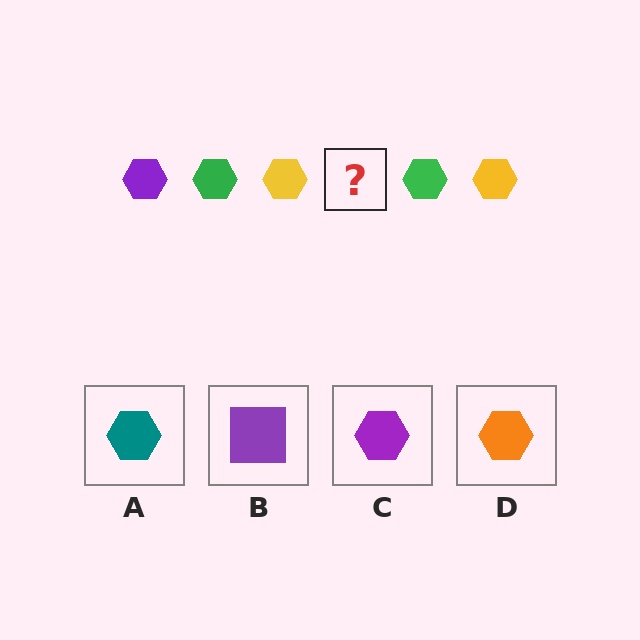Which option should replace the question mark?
Option C.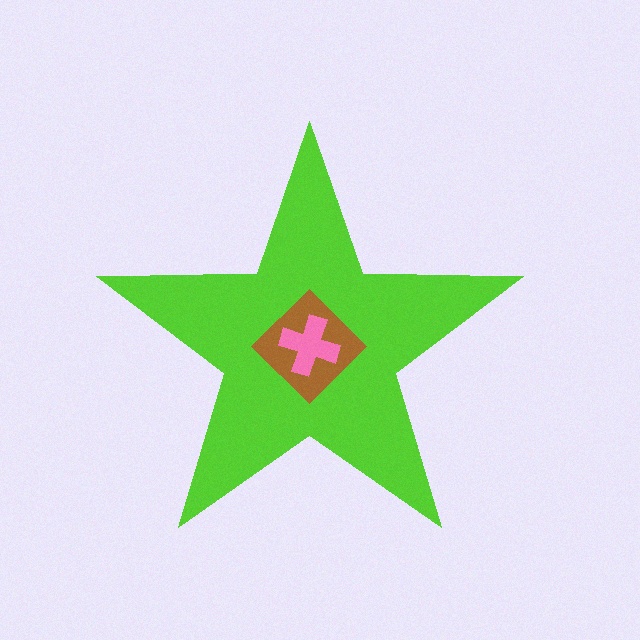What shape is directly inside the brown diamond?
The pink cross.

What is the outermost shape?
The lime star.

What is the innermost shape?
The pink cross.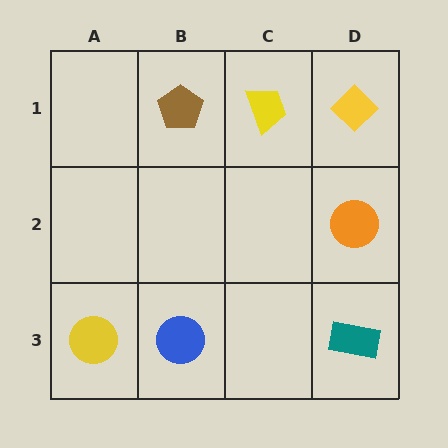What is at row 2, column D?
An orange circle.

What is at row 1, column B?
A brown pentagon.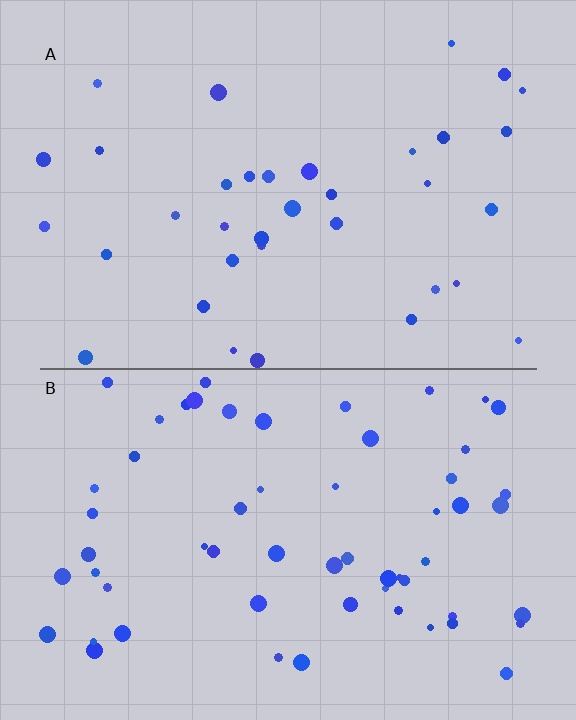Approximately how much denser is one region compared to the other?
Approximately 1.6× — region B over region A.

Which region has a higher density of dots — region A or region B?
B (the bottom).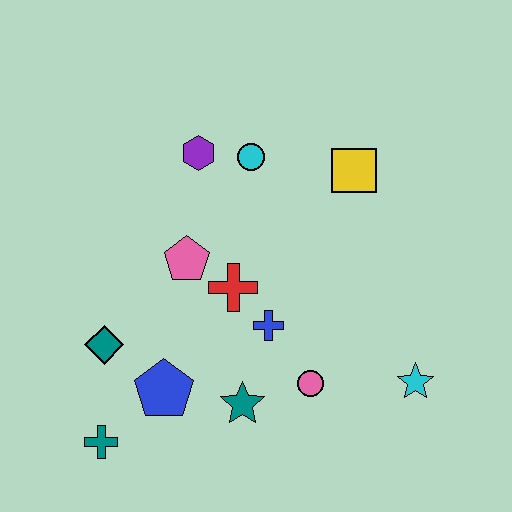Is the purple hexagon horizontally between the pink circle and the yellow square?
No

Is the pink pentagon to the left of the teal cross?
No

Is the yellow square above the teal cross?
Yes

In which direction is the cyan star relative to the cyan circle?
The cyan star is below the cyan circle.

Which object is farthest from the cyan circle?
The teal cross is farthest from the cyan circle.